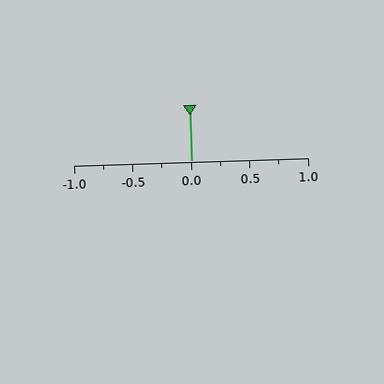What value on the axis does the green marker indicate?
The marker indicates approximately 0.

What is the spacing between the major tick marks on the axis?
The major ticks are spaced 0.5 apart.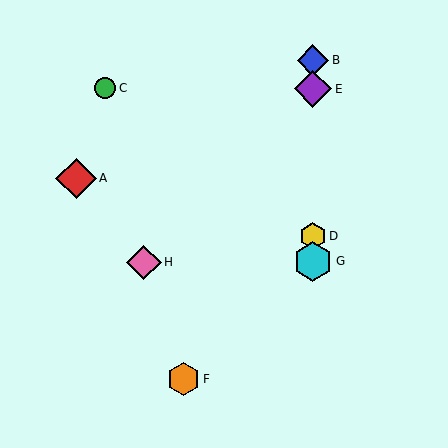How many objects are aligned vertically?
4 objects (B, D, E, G) are aligned vertically.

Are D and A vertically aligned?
No, D is at x≈313 and A is at x≈76.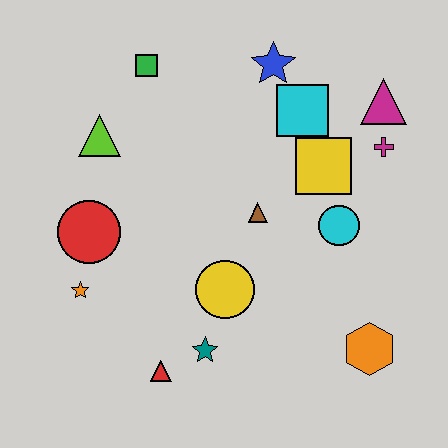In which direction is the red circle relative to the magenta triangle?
The red circle is to the left of the magenta triangle.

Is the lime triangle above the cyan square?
No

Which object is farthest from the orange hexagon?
The green square is farthest from the orange hexagon.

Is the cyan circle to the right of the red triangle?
Yes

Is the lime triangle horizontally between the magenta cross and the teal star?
No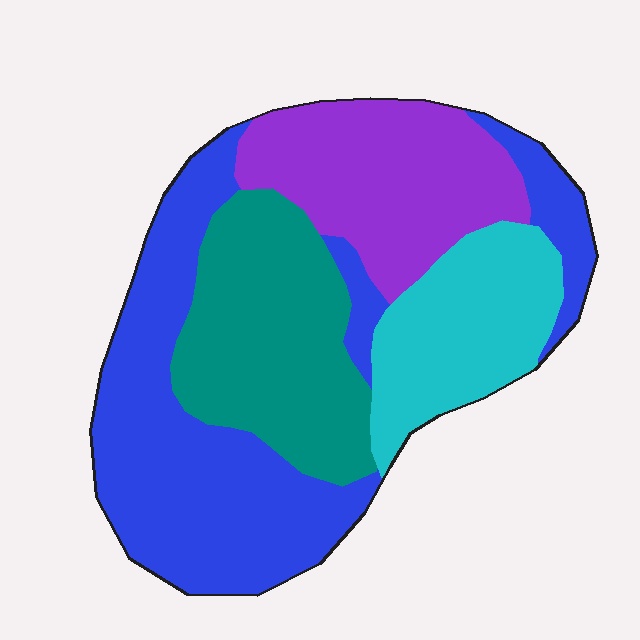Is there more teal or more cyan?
Teal.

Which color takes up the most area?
Blue, at roughly 40%.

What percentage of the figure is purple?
Purple takes up about one fifth (1/5) of the figure.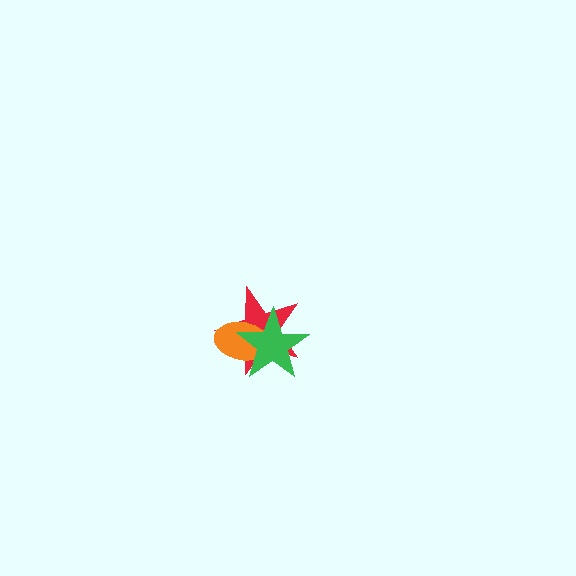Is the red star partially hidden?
Yes, it is partially covered by another shape.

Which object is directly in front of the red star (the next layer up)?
The orange ellipse is directly in front of the red star.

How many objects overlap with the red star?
2 objects overlap with the red star.